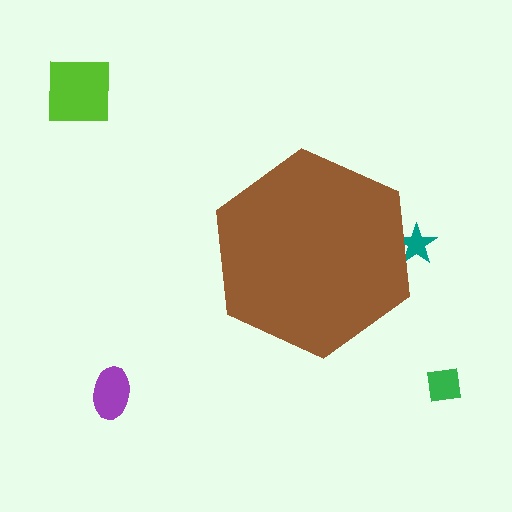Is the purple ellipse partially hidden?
No, the purple ellipse is fully visible.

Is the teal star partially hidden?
Yes, the teal star is partially hidden behind the brown hexagon.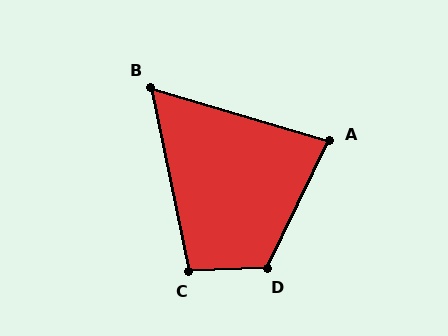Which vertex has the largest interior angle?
D, at approximately 118 degrees.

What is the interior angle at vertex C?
Approximately 99 degrees (obtuse).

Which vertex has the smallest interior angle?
B, at approximately 62 degrees.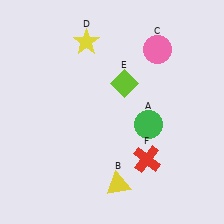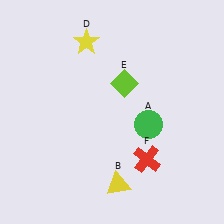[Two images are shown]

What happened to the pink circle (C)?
The pink circle (C) was removed in Image 2. It was in the top-right area of Image 1.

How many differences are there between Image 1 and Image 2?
There is 1 difference between the two images.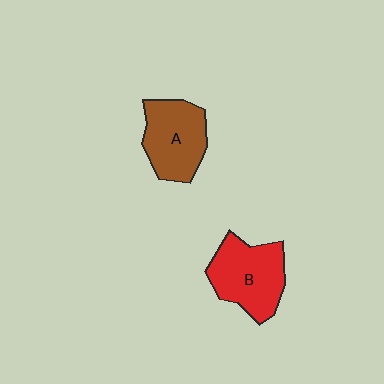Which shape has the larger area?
Shape B (red).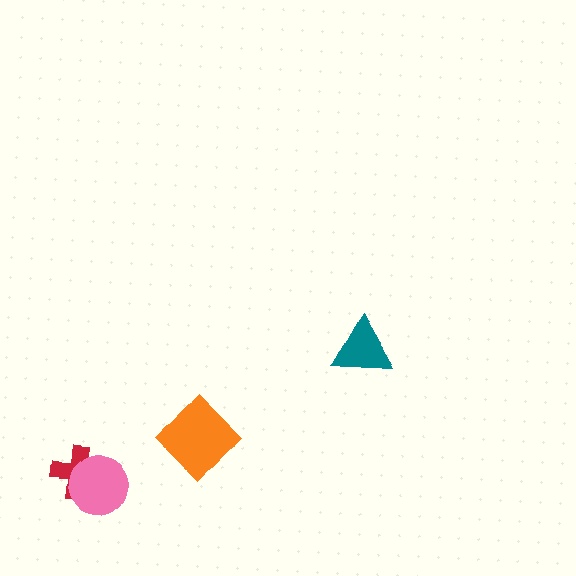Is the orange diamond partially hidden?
No, no other shape covers it.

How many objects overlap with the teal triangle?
0 objects overlap with the teal triangle.